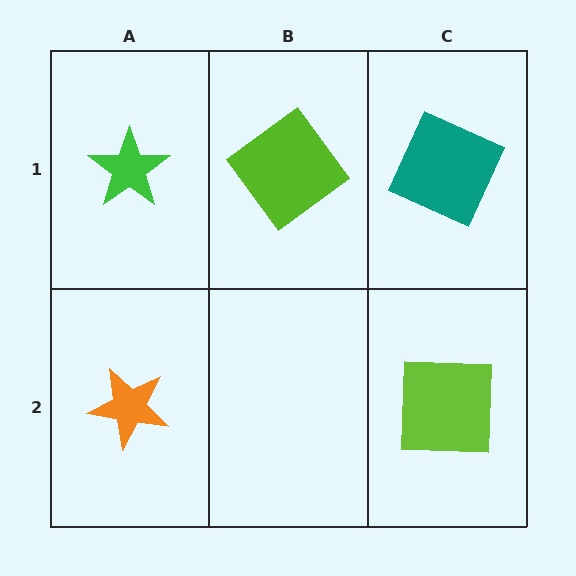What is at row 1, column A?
A green star.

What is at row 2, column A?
An orange star.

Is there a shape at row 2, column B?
No, that cell is empty.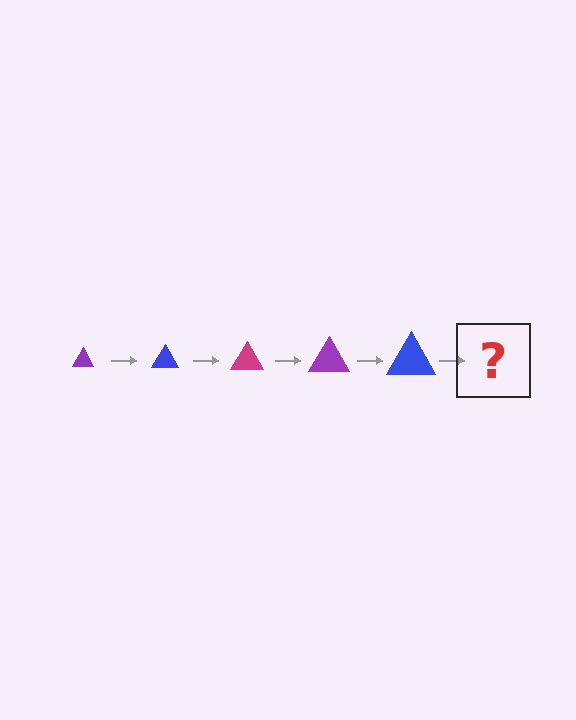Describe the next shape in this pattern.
It should be a magenta triangle, larger than the previous one.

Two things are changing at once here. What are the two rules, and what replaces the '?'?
The two rules are that the triangle grows larger each step and the color cycles through purple, blue, and magenta. The '?' should be a magenta triangle, larger than the previous one.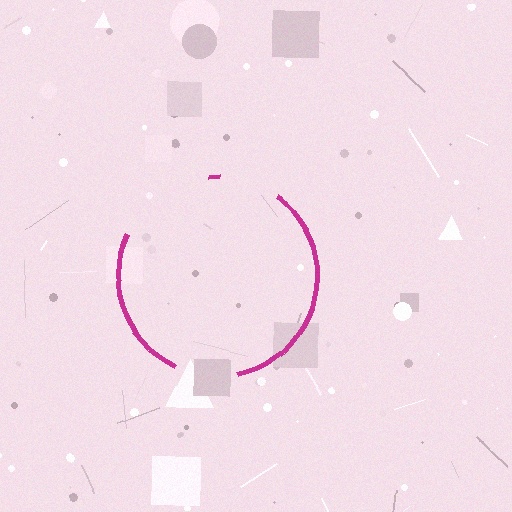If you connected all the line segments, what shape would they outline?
They would outline a circle.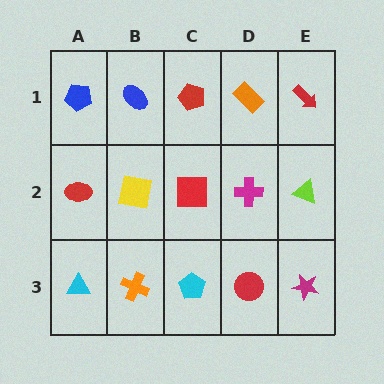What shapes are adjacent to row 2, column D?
An orange rectangle (row 1, column D), a red circle (row 3, column D), a red square (row 2, column C), a lime triangle (row 2, column E).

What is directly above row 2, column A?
A blue pentagon.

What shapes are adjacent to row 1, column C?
A red square (row 2, column C), a blue ellipse (row 1, column B), an orange rectangle (row 1, column D).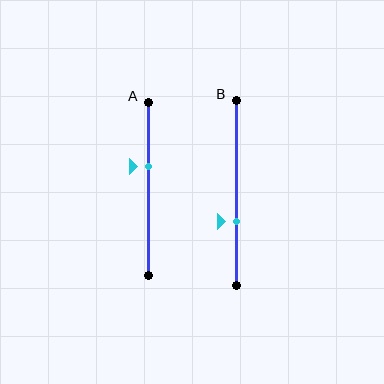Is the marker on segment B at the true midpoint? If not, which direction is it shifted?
No, the marker on segment B is shifted downward by about 16% of the segment length.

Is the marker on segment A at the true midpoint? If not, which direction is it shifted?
No, the marker on segment A is shifted upward by about 13% of the segment length.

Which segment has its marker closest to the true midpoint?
Segment A has its marker closest to the true midpoint.